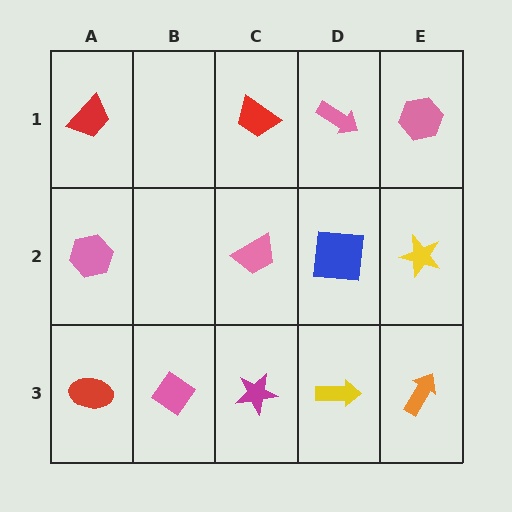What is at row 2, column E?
A yellow star.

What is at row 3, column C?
A magenta star.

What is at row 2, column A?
A pink hexagon.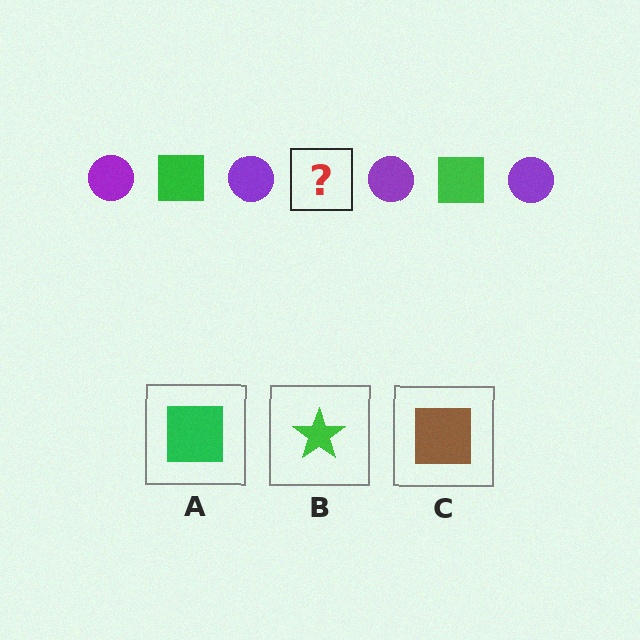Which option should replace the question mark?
Option A.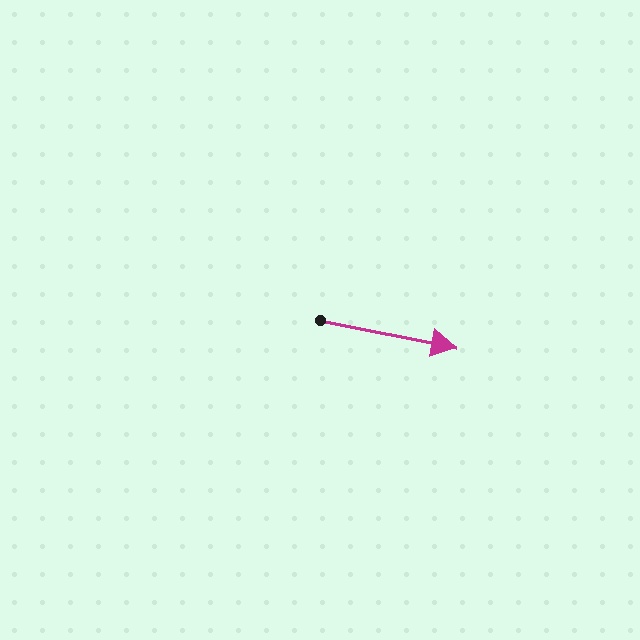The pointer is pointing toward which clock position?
Roughly 3 o'clock.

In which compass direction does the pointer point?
East.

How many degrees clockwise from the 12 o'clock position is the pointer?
Approximately 101 degrees.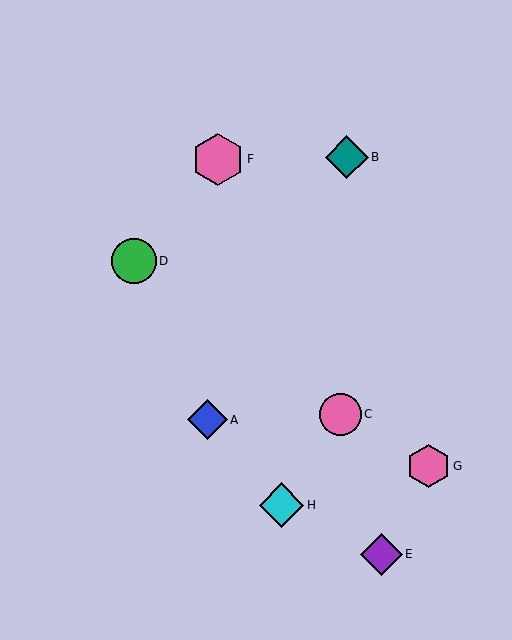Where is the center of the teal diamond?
The center of the teal diamond is at (347, 157).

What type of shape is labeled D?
Shape D is a green circle.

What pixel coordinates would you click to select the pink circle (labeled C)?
Click at (340, 414) to select the pink circle C.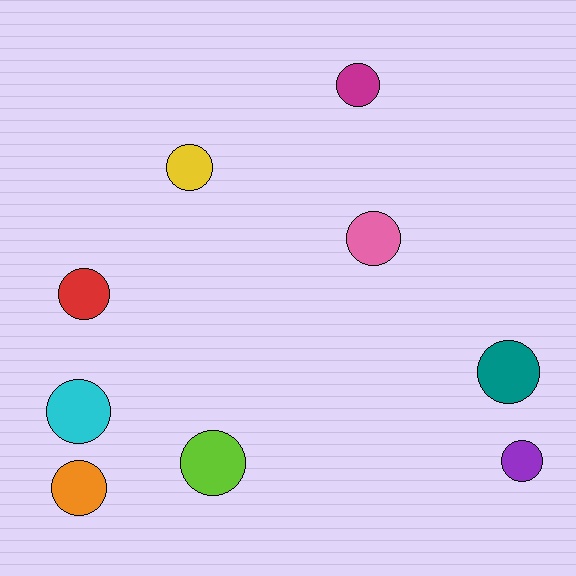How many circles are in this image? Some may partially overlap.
There are 9 circles.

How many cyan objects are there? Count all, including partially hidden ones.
There is 1 cyan object.